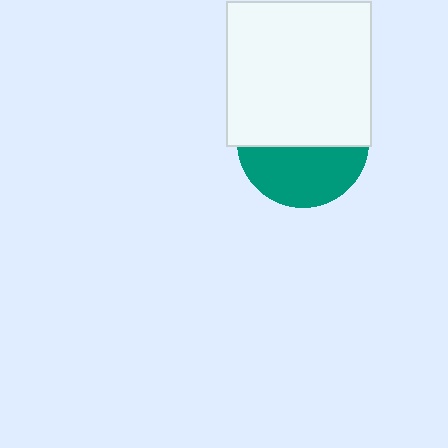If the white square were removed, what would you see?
You would see the complete teal circle.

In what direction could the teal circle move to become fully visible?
The teal circle could move down. That would shift it out from behind the white square entirely.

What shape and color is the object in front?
The object in front is a white square.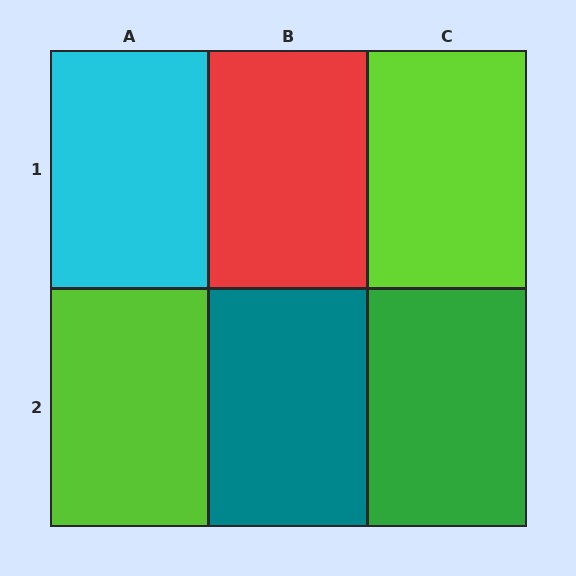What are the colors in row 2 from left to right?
Lime, teal, green.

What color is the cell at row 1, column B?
Red.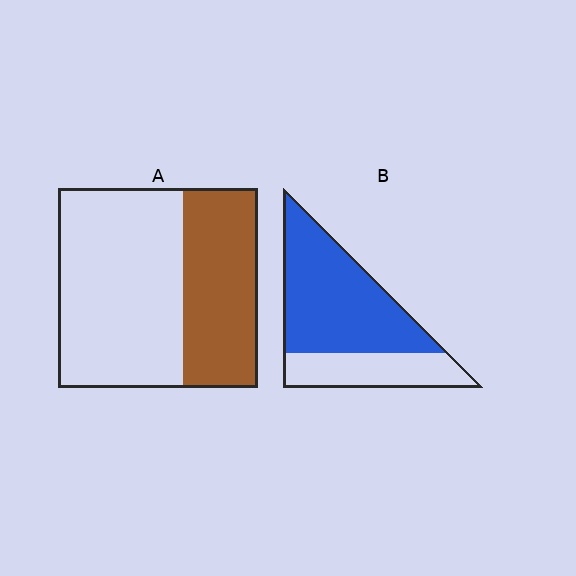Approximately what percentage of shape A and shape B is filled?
A is approximately 40% and B is approximately 70%.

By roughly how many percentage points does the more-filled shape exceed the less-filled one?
By roughly 30 percentage points (B over A).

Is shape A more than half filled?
No.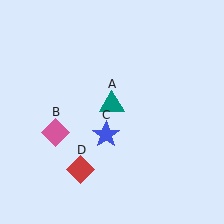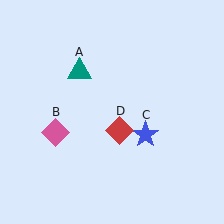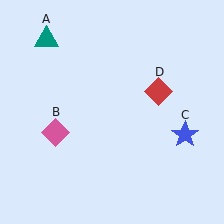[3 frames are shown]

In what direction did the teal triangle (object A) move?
The teal triangle (object A) moved up and to the left.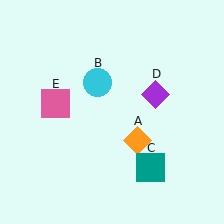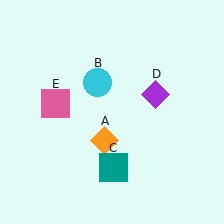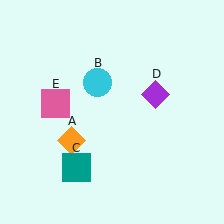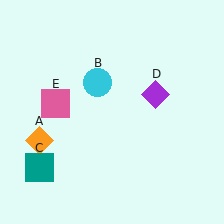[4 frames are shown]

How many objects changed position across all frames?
2 objects changed position: orange diamond (object A), teal square (object C).